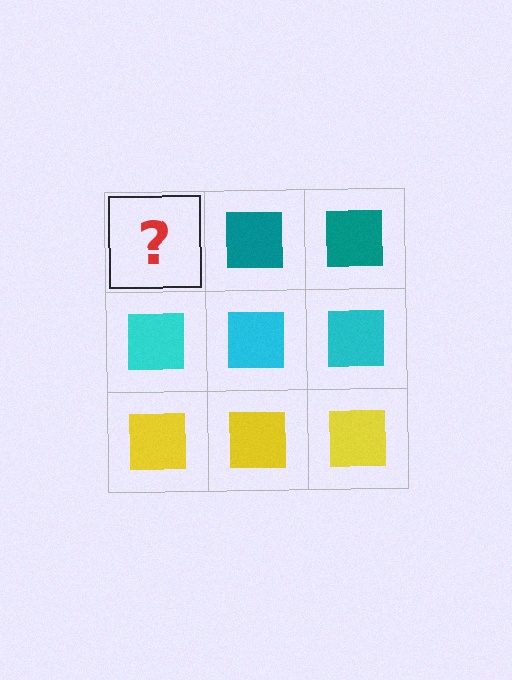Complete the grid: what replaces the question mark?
The question mark should be replaced with a teal square.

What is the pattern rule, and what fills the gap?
The rule is that each row has a consistent color. The gap should be filled with a teal square.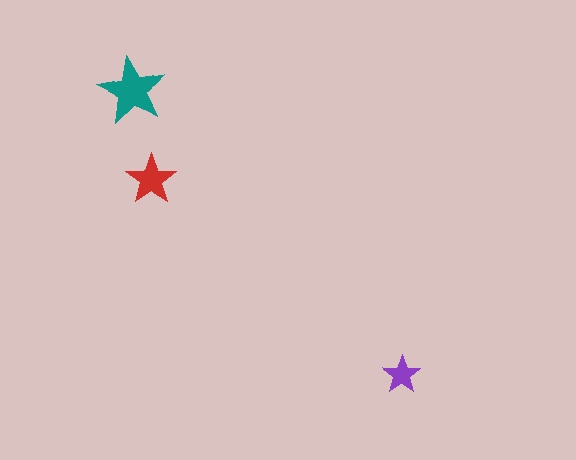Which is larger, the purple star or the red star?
The red one.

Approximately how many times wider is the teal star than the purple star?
About 2 times wider.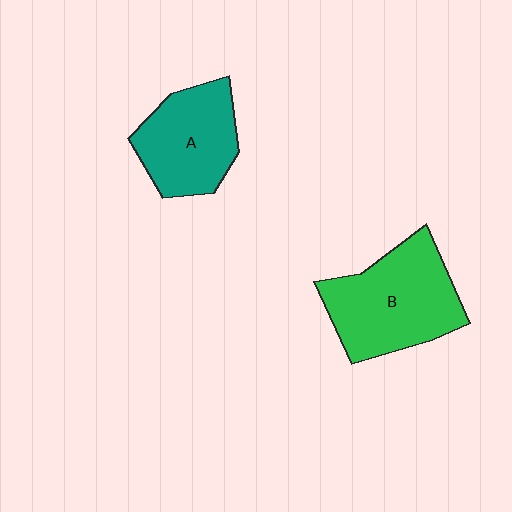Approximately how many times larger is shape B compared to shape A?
Approximately 1.3 times.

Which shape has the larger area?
Shape B (green).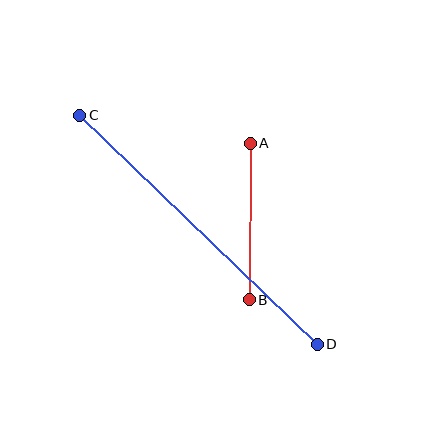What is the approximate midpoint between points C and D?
The midpoint is at approximately (198, 230) pixels.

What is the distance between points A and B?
The distance is approximately 156 pixels.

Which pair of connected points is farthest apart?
Points C and D are farthest apart.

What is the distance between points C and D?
The distance is approximately 330 pixels.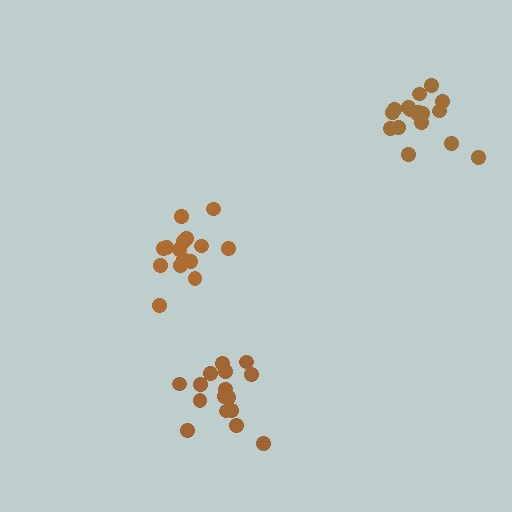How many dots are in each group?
Group 1: 15 dots, Group 2: 16 dots, Group 3: 18 dots (49 total).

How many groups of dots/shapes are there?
There are 3 groups.